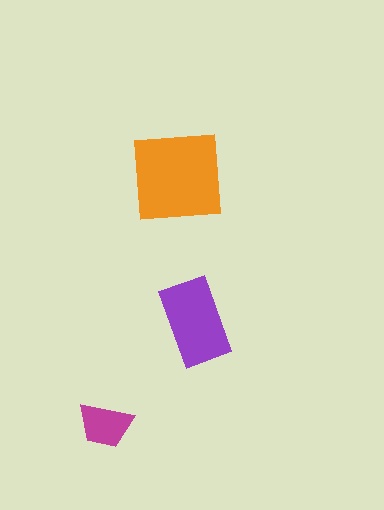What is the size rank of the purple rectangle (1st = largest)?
2nd.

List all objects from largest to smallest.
The orange square, the purple rectangle, the magenta trapezoid.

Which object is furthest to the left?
The magenta trapezoid is leftmost.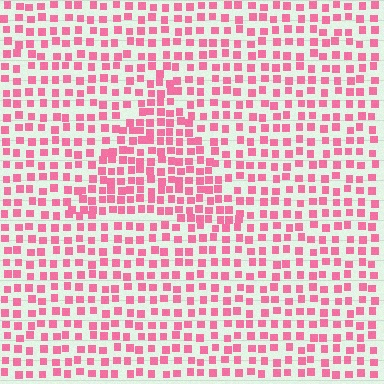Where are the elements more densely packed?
The elements are more densely packed inside the triangle boundary.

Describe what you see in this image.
The image contains small pink elements arranged at two different densities. A triangle-shaped region is visible where the elements are more densely packed than the surrounding area.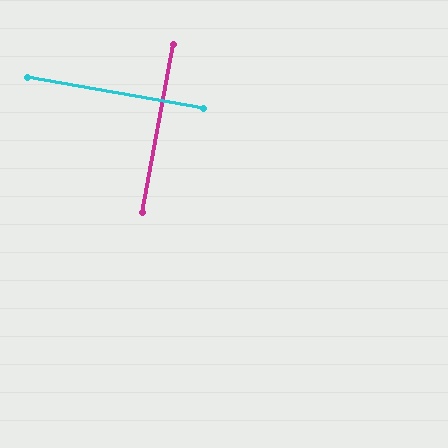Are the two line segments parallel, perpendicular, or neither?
Perpendicular — they meet at approximately 89°.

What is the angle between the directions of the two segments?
Approximately 89 degrees.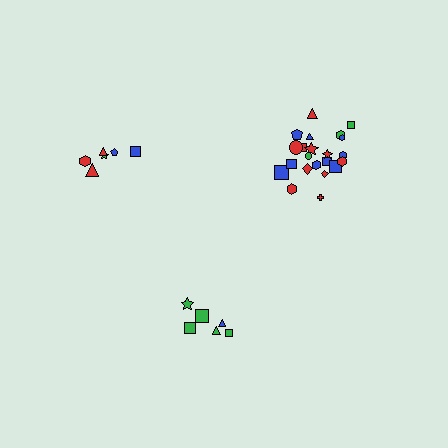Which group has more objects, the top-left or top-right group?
The top-right group.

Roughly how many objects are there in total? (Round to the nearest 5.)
Roughly 35 objects in total.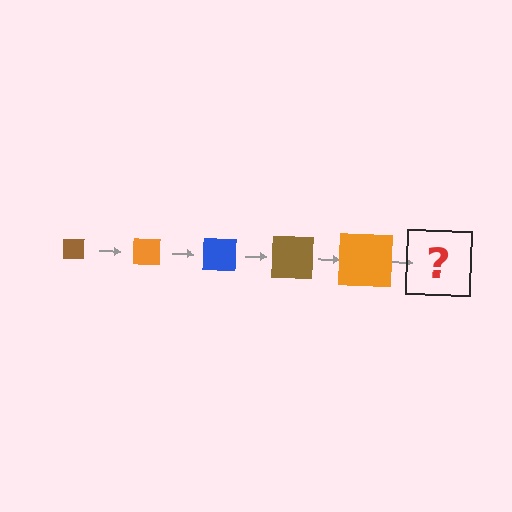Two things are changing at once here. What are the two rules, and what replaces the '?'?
The two rules are that the square grows larger each step and the color cycles through brown, orange, and blue. The '?' should be a blue square, larger than the previous one.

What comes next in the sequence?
The next element should be a blue square, larger than the previous one.